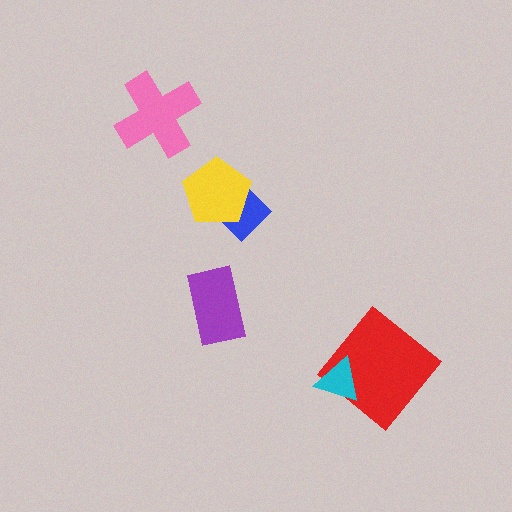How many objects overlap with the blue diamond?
1 object overlaps with the blue diamond.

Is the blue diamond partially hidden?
Yes, it is partially covered by another shape.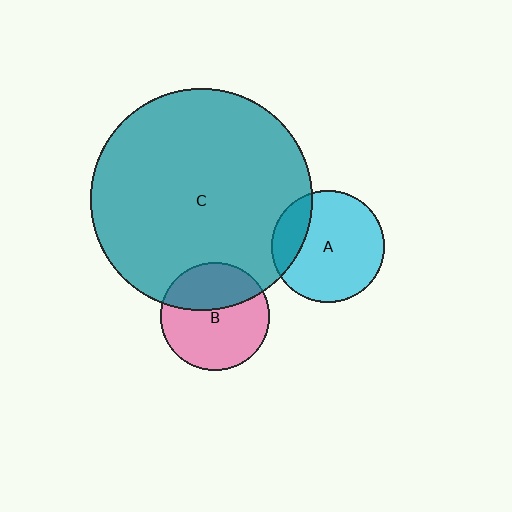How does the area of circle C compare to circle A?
Approximately 3.9 times.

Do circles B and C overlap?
Yes.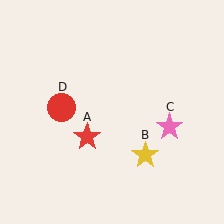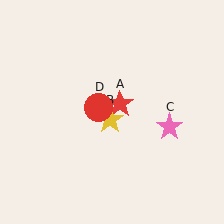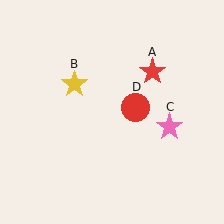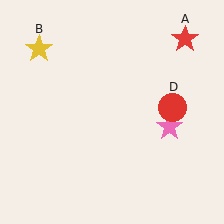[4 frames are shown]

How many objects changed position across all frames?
3 objects changed position: red star (object A), yellow star (object B), red circle (object D).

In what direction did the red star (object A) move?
The red star (object A) moved up and to the right.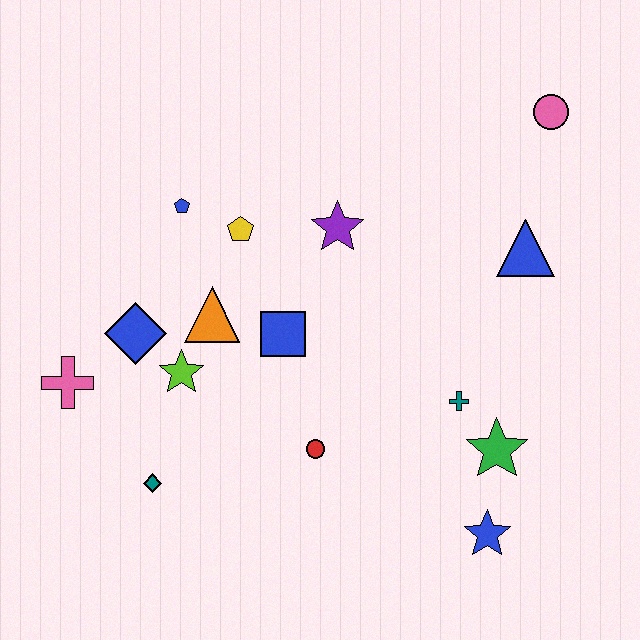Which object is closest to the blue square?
The orange triangle is closest to the blue square.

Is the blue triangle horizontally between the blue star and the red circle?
No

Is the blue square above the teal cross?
Yes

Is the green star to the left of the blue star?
No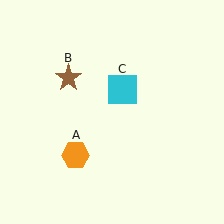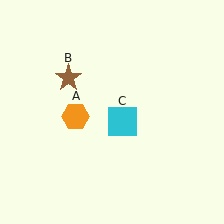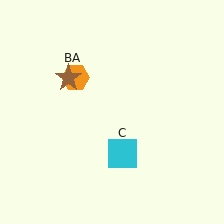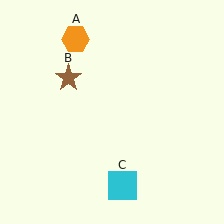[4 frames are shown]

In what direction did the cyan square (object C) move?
The cyan square (object C) moved down.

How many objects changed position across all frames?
2 objects changed position: orange hexagon (object A), cyan square (object C).